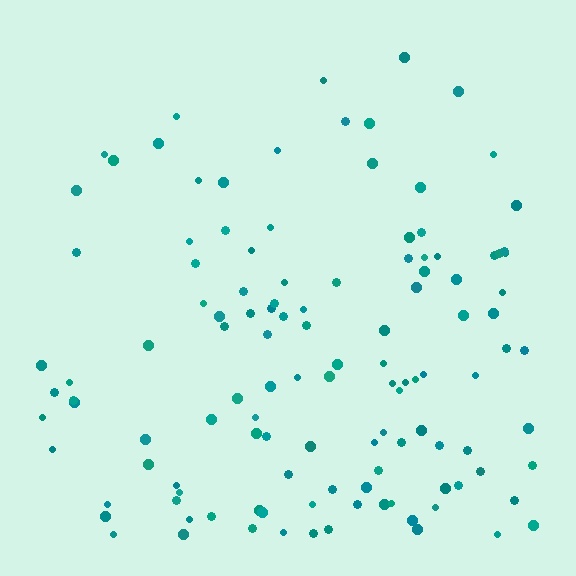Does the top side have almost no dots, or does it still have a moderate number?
Still a moderate number, just noticeably fewer than the bottom.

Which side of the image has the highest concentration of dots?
The bottom.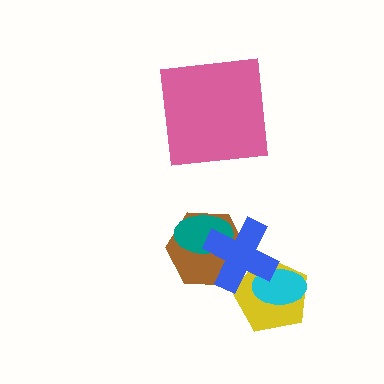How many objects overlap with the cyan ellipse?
2 objects overlap with the cyan ellipse.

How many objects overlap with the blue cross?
4 objects overlap with the blue cross.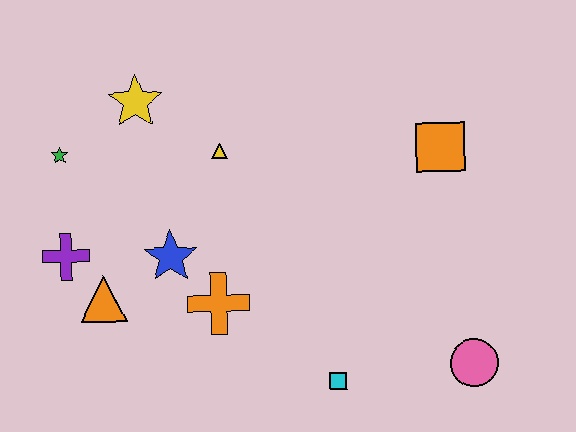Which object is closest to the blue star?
The orange cross is closest to the blue star.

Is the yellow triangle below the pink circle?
No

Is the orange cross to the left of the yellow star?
No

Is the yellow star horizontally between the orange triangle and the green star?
No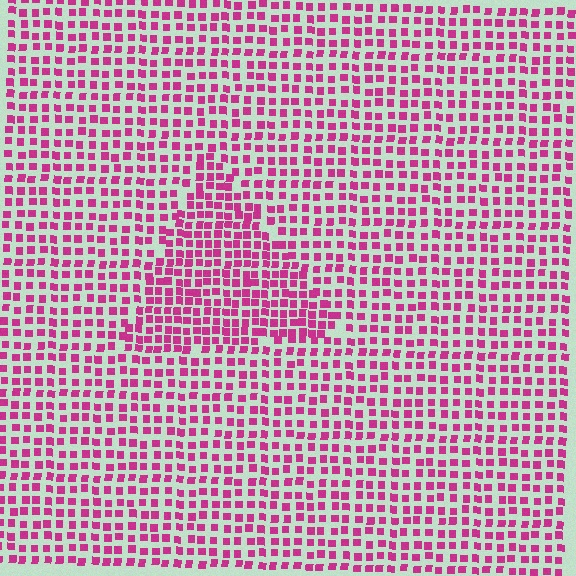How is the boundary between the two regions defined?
The boundary is defined by a change in element density (approximately 1.5x ratio). All elements are the same color, size, and shape.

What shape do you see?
I see a triangle.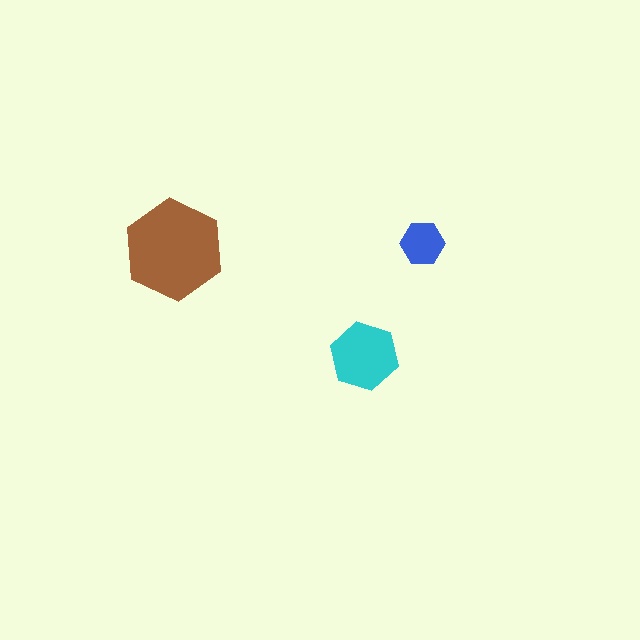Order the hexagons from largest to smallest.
the brown one, the cyan one, the blue one.